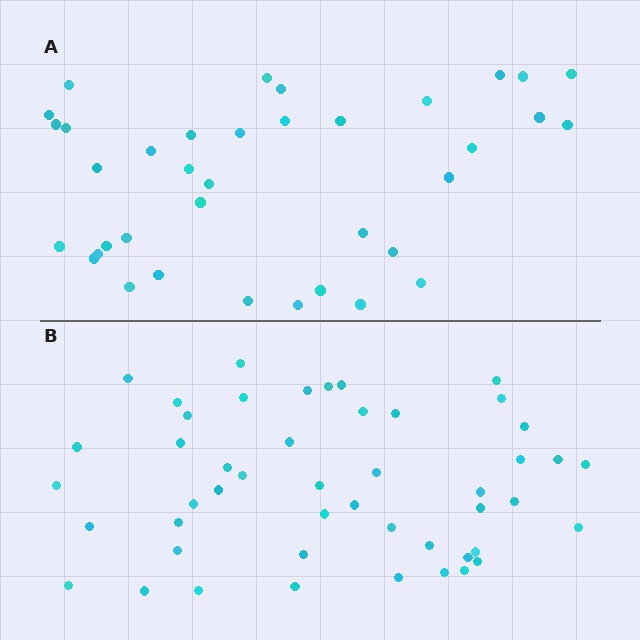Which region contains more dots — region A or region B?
Region B (the bottom region) has more dots.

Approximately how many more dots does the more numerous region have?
Region B has roughly 12 or so more dots than region A.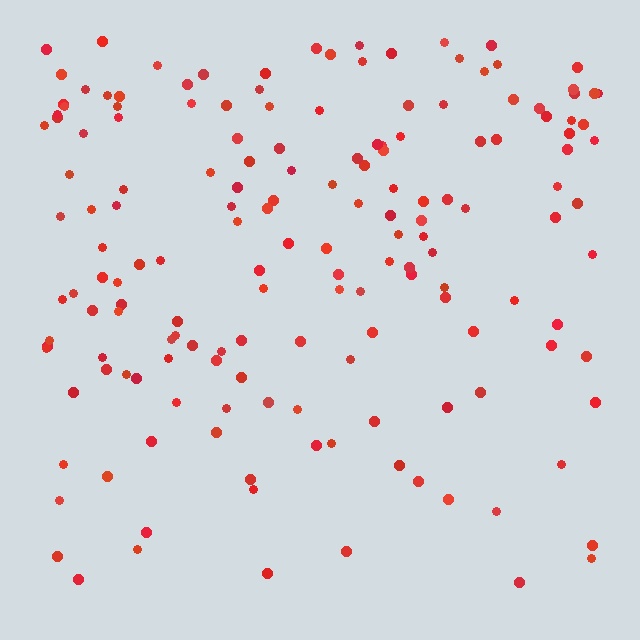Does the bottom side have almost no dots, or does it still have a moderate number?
Still a moderate number, just noticeably fewer than the top.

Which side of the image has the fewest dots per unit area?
The bottom.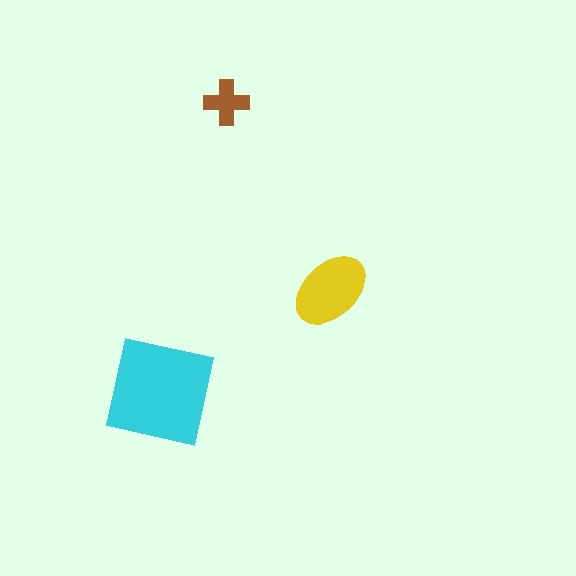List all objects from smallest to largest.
The brown cross, the yellow ellipse, the cyan square.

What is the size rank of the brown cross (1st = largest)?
3rd.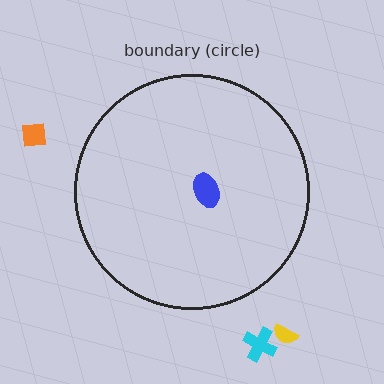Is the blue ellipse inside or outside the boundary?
Inside.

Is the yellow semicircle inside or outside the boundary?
Outside.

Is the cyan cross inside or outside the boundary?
Outside.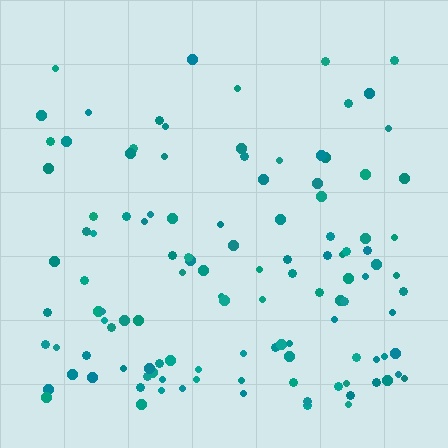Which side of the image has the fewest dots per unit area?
The top.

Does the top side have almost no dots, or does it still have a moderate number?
Still a moderate number, just noticeably fewer than the bottom.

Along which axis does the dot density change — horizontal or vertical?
Vertical.